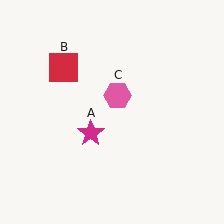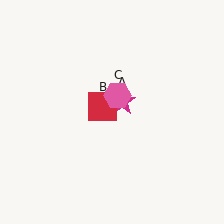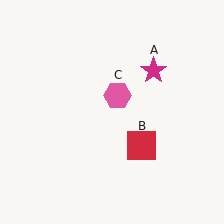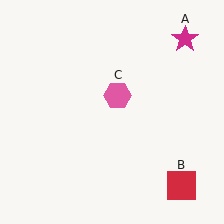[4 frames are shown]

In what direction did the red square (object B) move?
The red square (object B) moved down and to the right.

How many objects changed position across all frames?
2 objects changed position: magenta star (object A), red square (object B).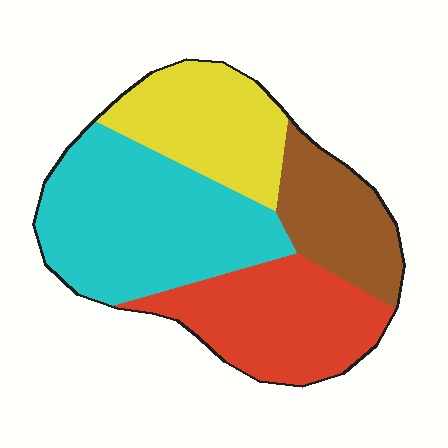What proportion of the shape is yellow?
Yellow covers 21% of the shape.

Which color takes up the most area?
Cyan, at roughly 35%.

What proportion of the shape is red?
Red covers around 25% of the shape.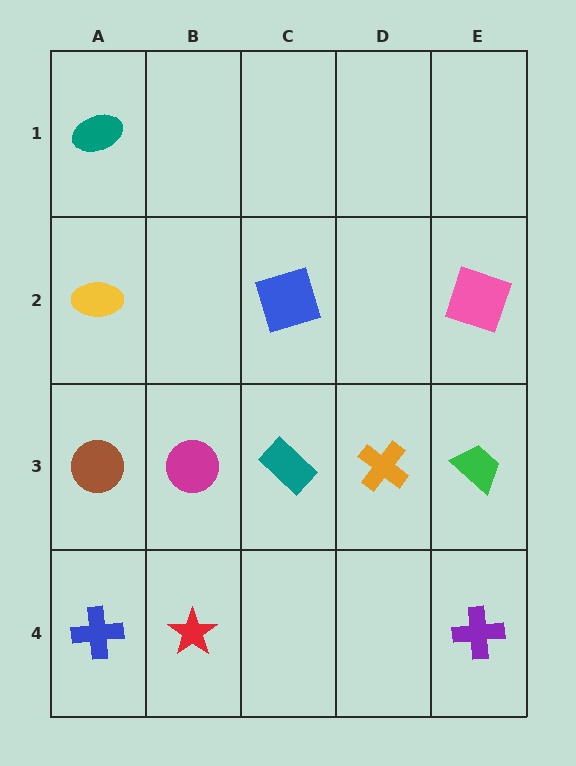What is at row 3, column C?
A teal rectangle.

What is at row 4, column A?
A blue cross.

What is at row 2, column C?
A blue square.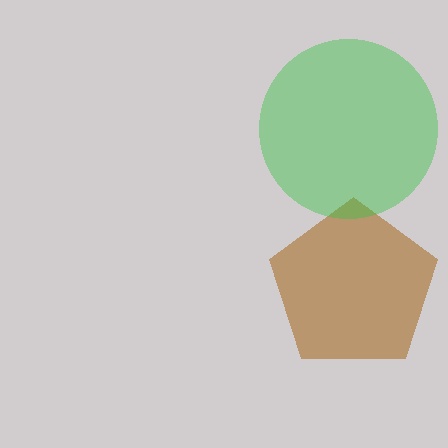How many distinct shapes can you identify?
There are 2 distinct shapes: a brown pentagon, a green circle.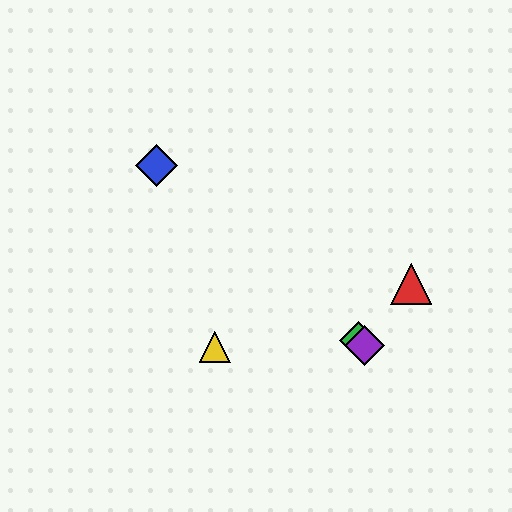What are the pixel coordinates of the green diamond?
The green diamond is at (359, 340).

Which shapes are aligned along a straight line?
The blue diamond, the green diamond, the purple diamond are aligned along a straight line.